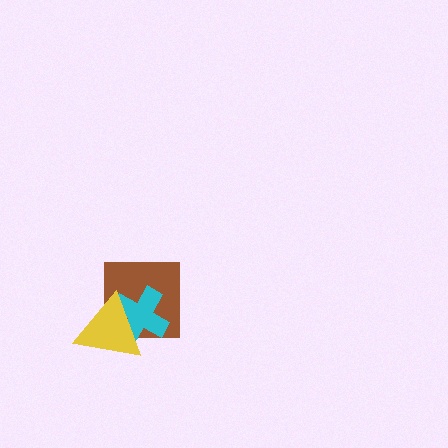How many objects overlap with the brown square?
2 objects overlap with the brown square.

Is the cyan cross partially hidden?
Yes, it is partially covered by another shape.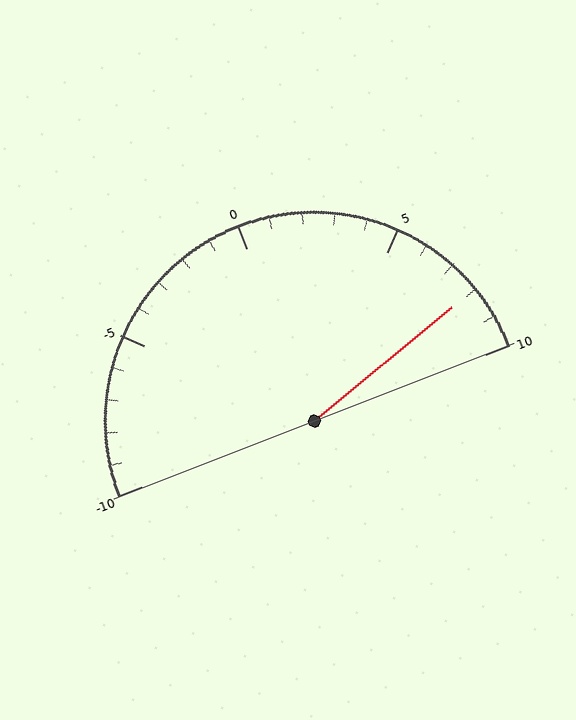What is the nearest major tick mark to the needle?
The nearest major tick mark is 10.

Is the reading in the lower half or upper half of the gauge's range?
The reading is in the upper half of the range (-10 to 10).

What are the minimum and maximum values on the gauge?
The gauge ranges from -10 to 10.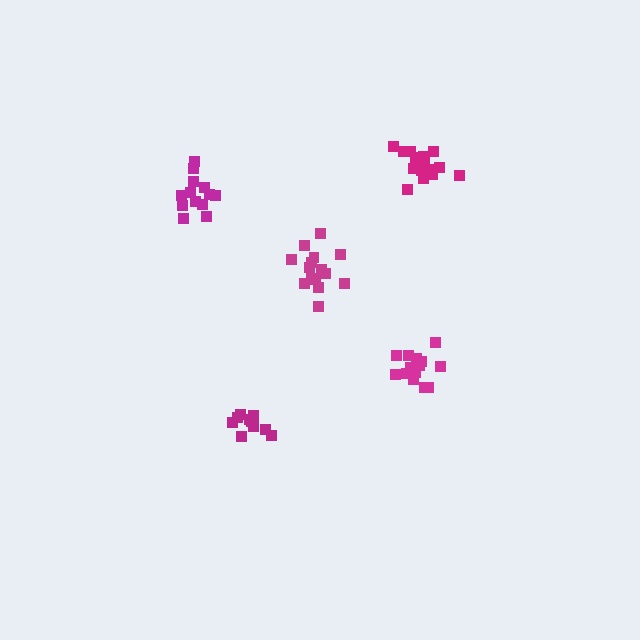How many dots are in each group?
Group 1: 13 dots, Group 2: 15 dots, Group 3: 15 dots, Group 4: 16 dots, Group 5: 11 dots (70 total).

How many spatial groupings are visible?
There are 5 spatial groupings.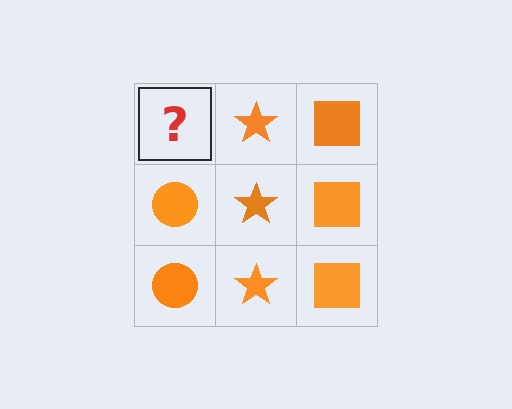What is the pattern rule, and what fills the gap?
The rule is that each column has a consistent shape. The gap should be filled with an orange circle.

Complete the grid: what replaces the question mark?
The question mark should be replaced with an orange circle.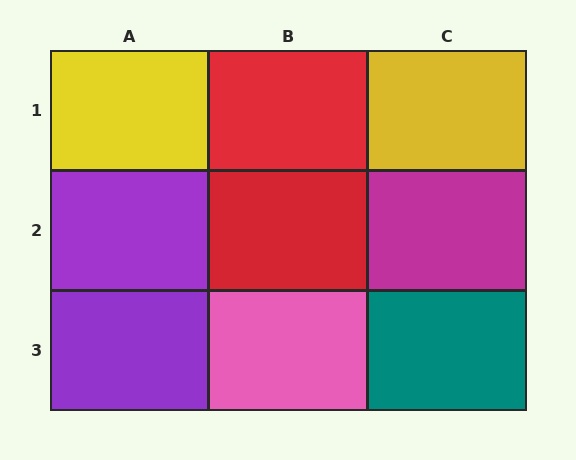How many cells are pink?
1 cell is pink.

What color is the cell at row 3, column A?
Purple.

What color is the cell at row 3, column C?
Teal.